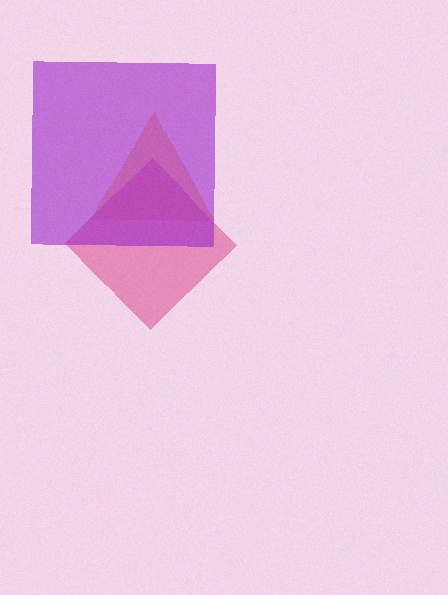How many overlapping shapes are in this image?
There are 3 overlapping shapes in the image.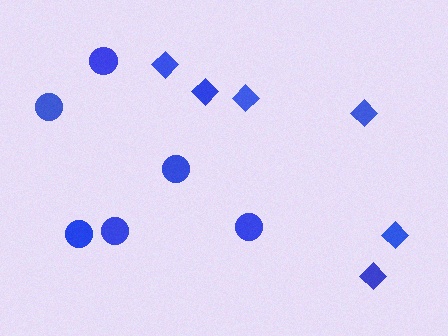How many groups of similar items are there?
There are 2 groups: one group of circles (6) and one group of diamonds (6).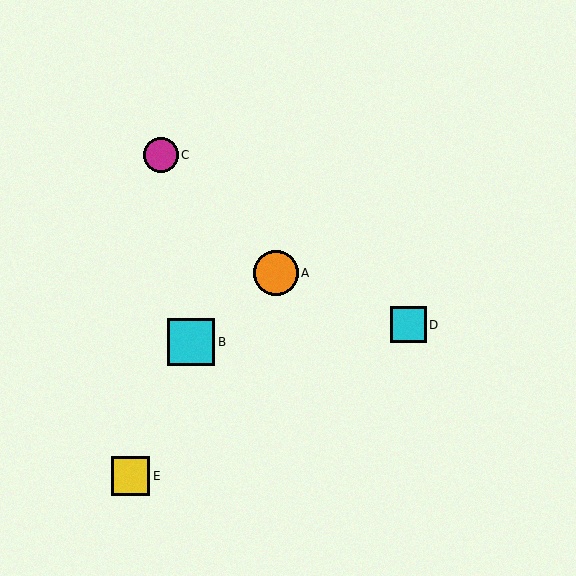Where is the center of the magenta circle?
The center of the magenta circle is at (161, 155).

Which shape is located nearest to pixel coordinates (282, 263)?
The orange circle (labeled A) at (276, 273) is nearest to that location.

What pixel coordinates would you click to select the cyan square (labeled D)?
Click at (409, 325) to select the cyan square D.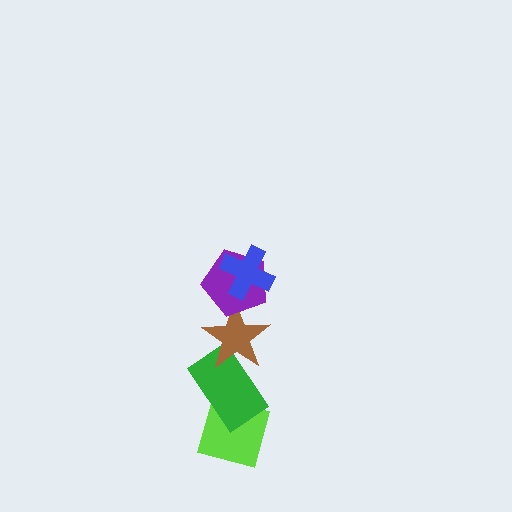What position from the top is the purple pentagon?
The purple pentagon is 2nd from the top.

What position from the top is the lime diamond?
The lime diamond is 5th from the top.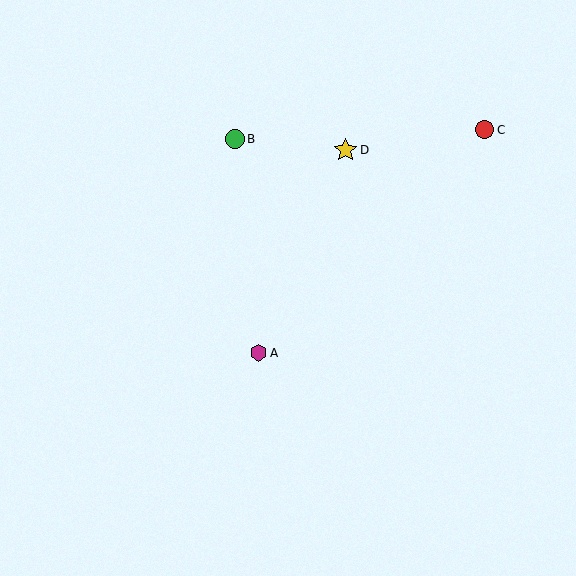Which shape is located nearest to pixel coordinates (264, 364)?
The magenta hexagon (labeled A) at (258, 353) is nearest to that location.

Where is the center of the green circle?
The center of the green circle is at (235, 139).